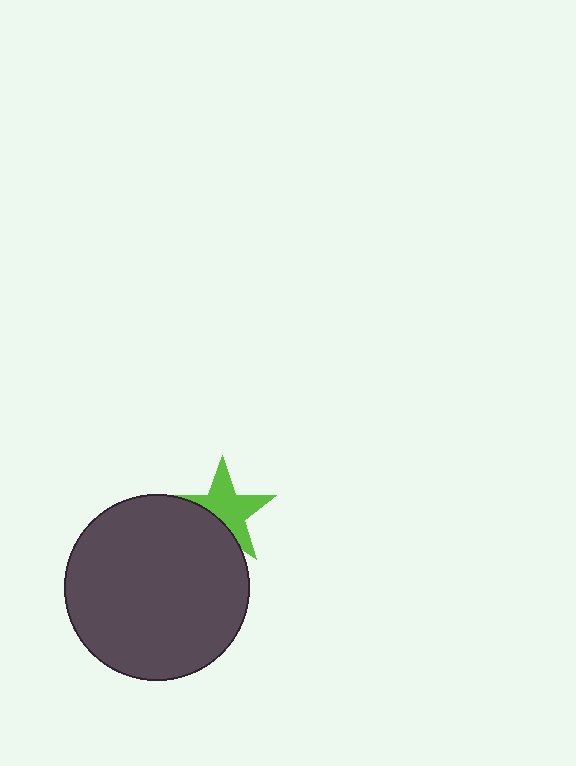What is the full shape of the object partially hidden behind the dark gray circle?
The partially hidden object is a lime star.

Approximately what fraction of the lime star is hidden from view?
Roughly 36% of the lime star is hidden behind the dark gray circle.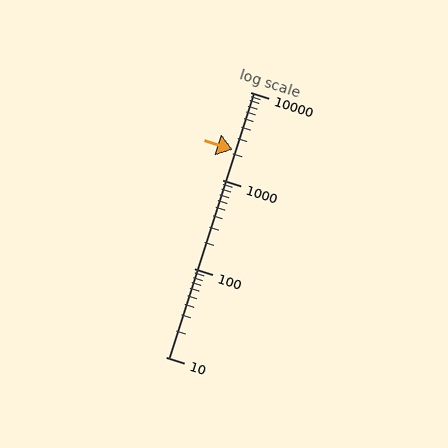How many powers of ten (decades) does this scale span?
The scale spans 3 decades, from 10 to 10000.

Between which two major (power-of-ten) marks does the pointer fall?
The pointer is between 1000 and 10000.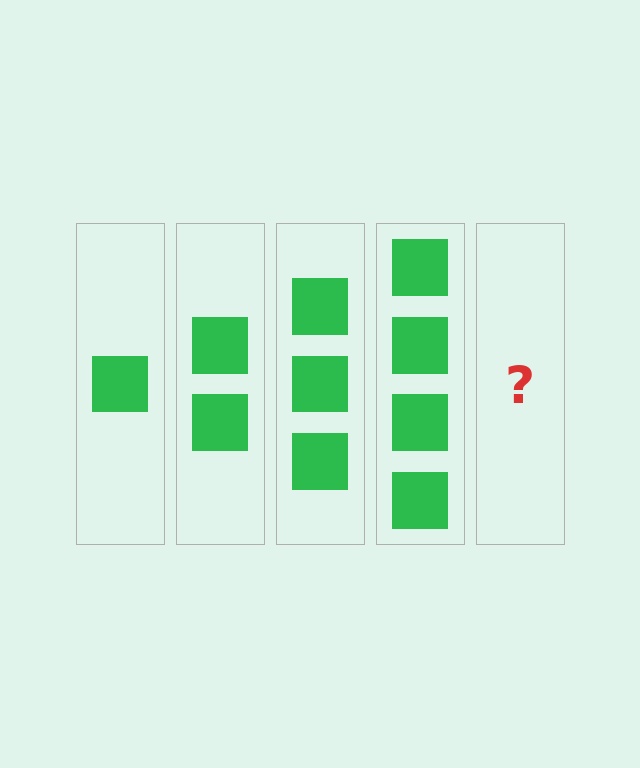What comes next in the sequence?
The next element should be 5 squares.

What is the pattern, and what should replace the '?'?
The pattern is that each step adds one more square. The '?' should be 5 squares.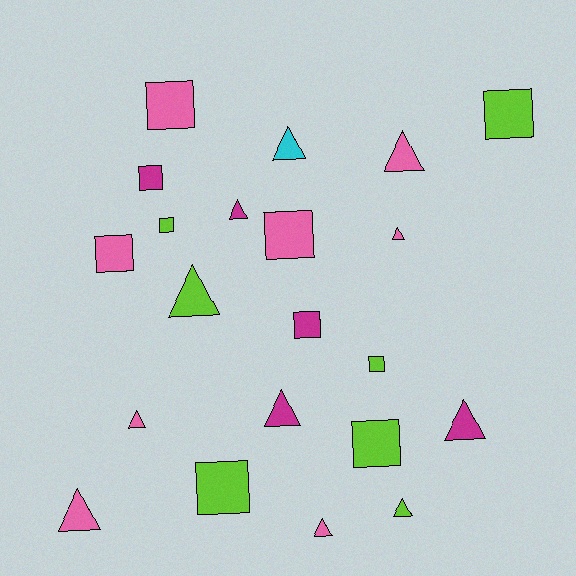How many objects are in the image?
There are 21 objects.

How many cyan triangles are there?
There is 1 cyan triangle.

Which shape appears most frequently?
Triangle, with 11 objects.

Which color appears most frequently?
Pink, with 8 objects.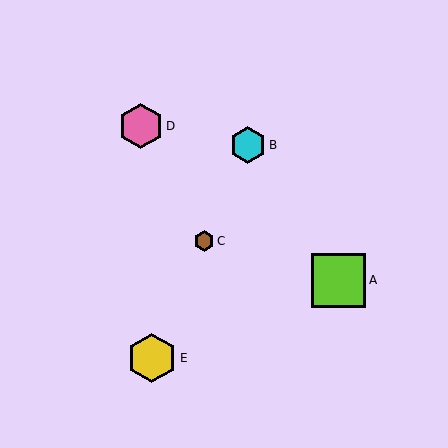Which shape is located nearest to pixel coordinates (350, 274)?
The lime square (labeled A) at (338, 280) is nearest to that location.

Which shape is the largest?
The lime square (labeled A) is the largest.